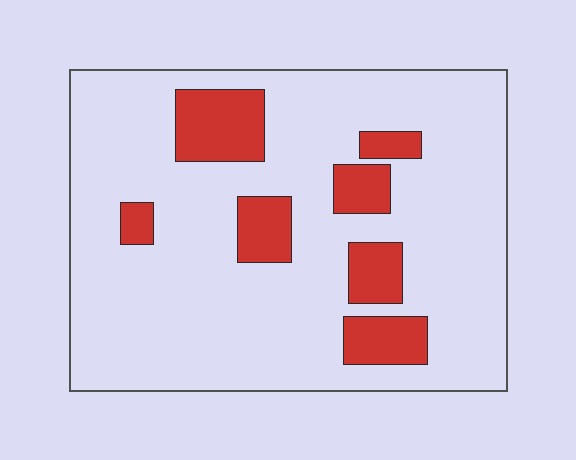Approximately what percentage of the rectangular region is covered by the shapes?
Approximately 15%.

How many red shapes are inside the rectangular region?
7.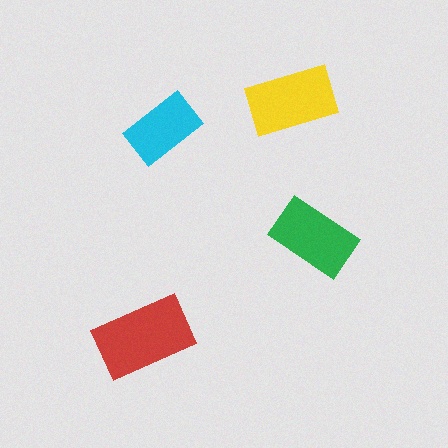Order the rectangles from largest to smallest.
the red one, the yellow one, the green one, the cyan one.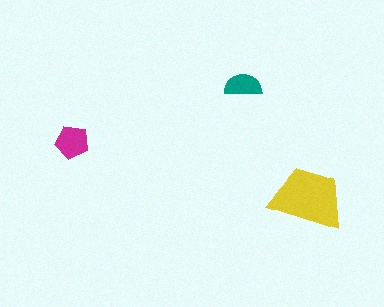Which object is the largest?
The yellow trapezoid.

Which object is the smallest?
The teal semicircle.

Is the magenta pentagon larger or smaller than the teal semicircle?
Larger.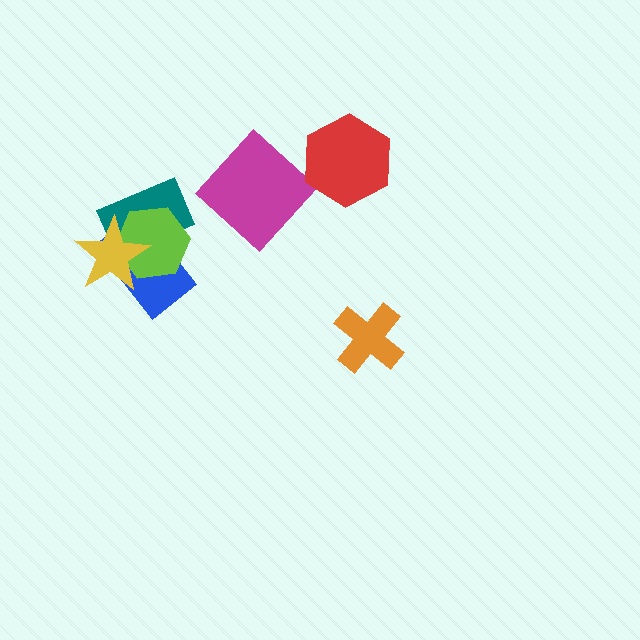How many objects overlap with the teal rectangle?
3 objects overlap with the teal rectangle.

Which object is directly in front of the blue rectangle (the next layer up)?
The teal rectangle is directly in front of the blue rectangle.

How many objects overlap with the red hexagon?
0 objects overlap with the red hexagon.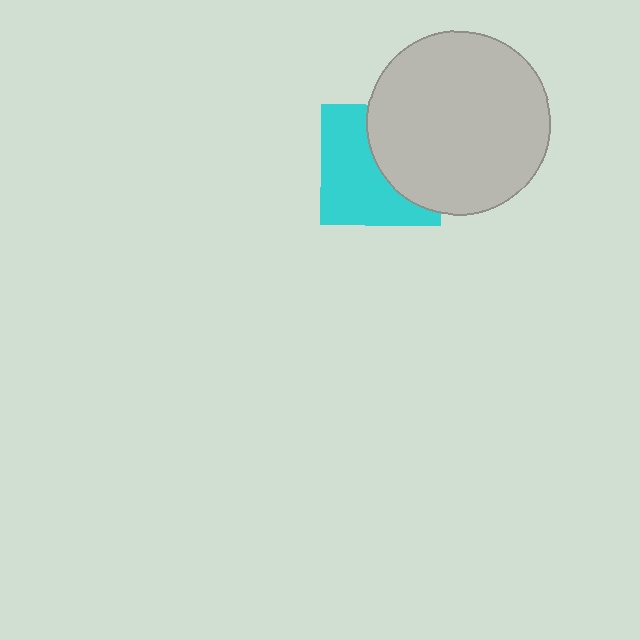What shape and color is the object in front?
The object in front is a light gray circle.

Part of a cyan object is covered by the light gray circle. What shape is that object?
It is a square.